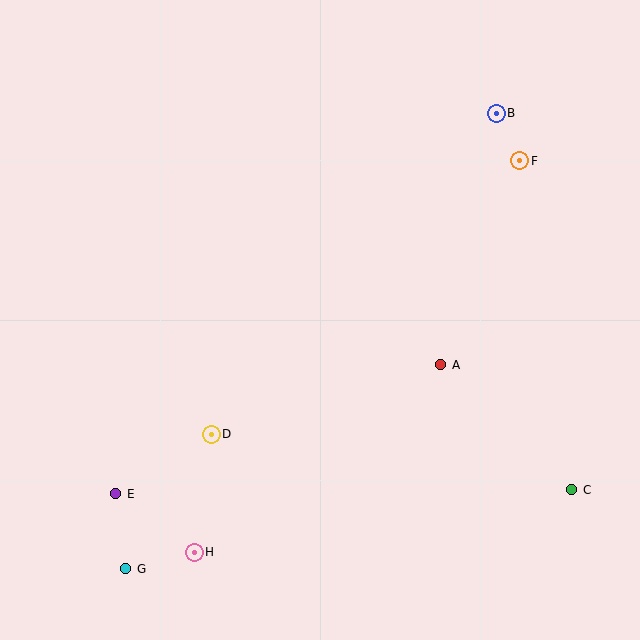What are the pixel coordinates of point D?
Point D is at (211, 434).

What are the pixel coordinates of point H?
Point H is at (194, 552).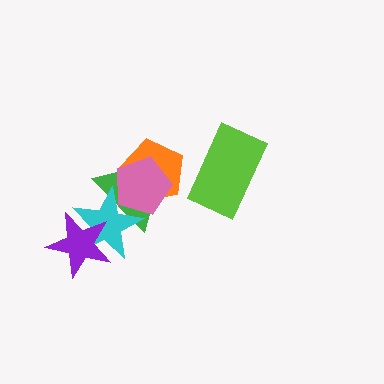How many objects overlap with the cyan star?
3 objects overlap with the cyan star.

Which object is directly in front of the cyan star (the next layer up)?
The pink pentagon is directly in front of the cyan star.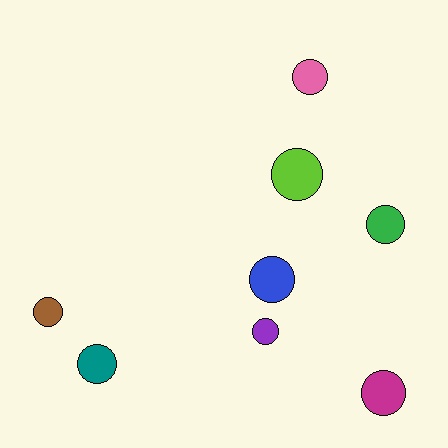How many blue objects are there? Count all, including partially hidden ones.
There is 1 blue object.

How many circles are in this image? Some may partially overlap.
There are 8 circles.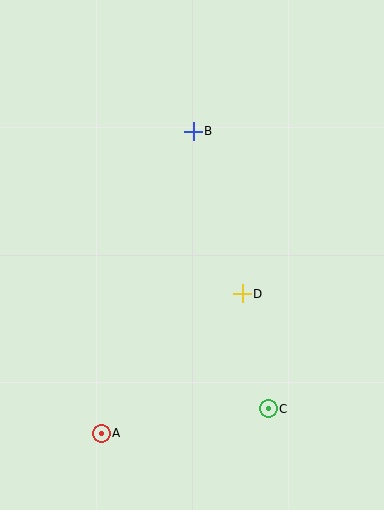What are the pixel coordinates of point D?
Point D is at (242, 294).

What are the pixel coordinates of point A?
Point A is at (101, 433).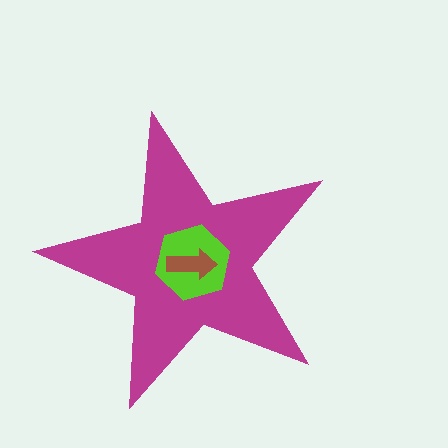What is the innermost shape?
The brown arrow.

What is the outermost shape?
The magenta star.